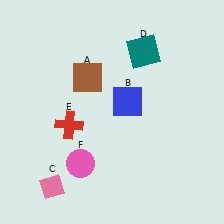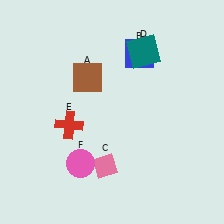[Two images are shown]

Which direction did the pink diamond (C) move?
The pink diamond (C) moved right.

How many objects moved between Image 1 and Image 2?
2 objects moved between the two images.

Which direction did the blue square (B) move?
The blue square (B) moved up.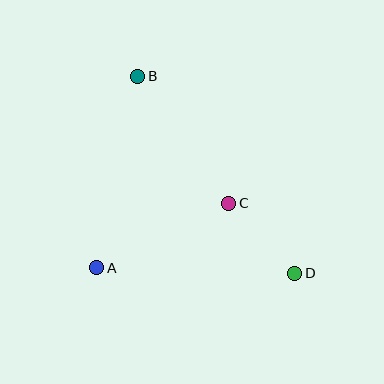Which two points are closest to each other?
Points C and D are closest to each other.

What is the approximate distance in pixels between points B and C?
The distance between B and C is approximately 156 pixels.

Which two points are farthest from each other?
Points B and D are farthest from each other.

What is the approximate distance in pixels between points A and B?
The distance between A and B is approximately 196 pixels.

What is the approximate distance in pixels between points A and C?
The distance between A and C is approximately 147 pixels.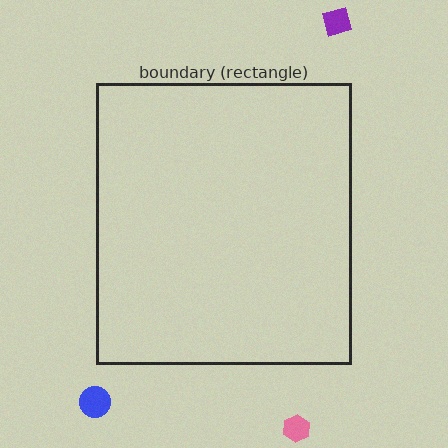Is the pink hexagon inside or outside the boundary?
Outside.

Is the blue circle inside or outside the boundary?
Outside.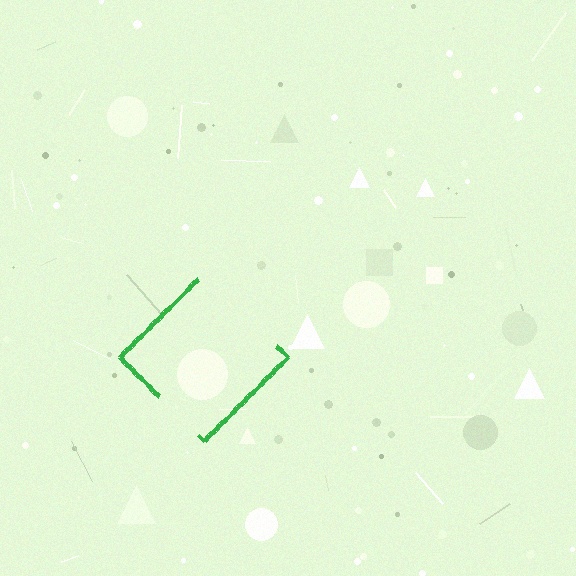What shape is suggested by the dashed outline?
The dashed outline suggests a diamond.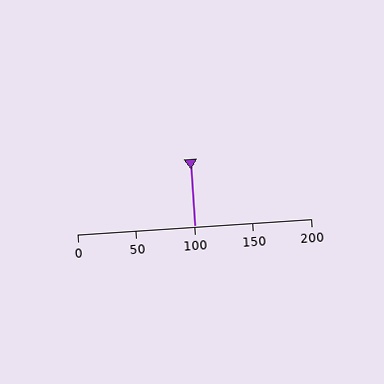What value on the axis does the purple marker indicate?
The marker indicates approximately 100.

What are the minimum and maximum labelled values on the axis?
The axis runs from 0 to 200.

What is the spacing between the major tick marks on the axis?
The major ticks are spaced 50 apart.